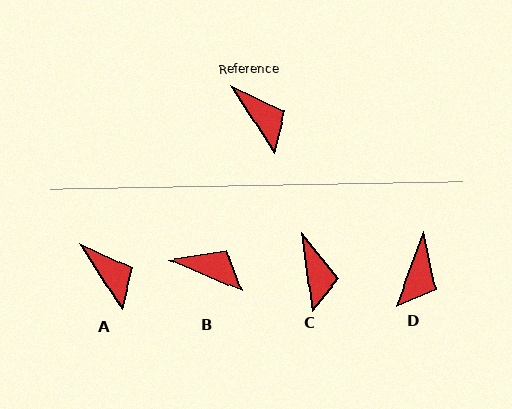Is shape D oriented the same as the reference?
No, it is off by about 53 degrees.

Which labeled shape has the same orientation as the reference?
A.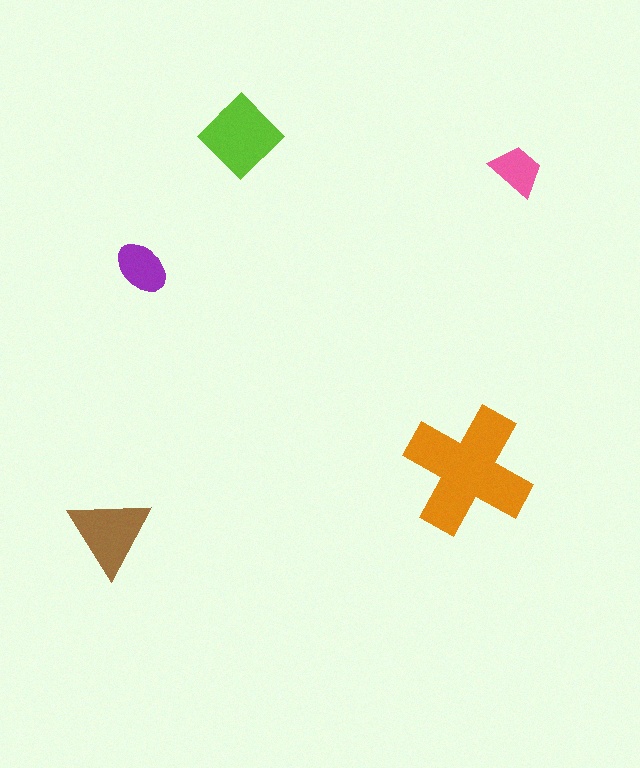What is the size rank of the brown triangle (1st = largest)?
3rd.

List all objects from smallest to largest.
The pink trapezoid, the purple ellipse, the brown triangle, the lime diamond, the orange cross.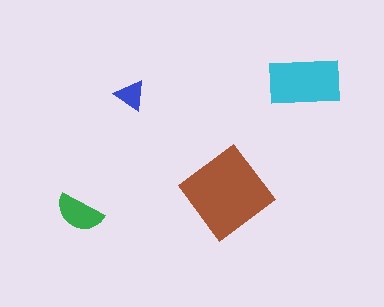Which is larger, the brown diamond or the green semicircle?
The brown diamond.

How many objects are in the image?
There are 4 objects in the image.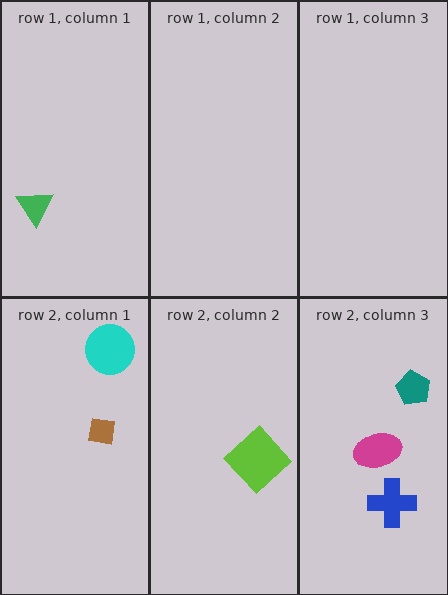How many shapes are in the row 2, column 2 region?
1.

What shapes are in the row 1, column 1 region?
The green triangle.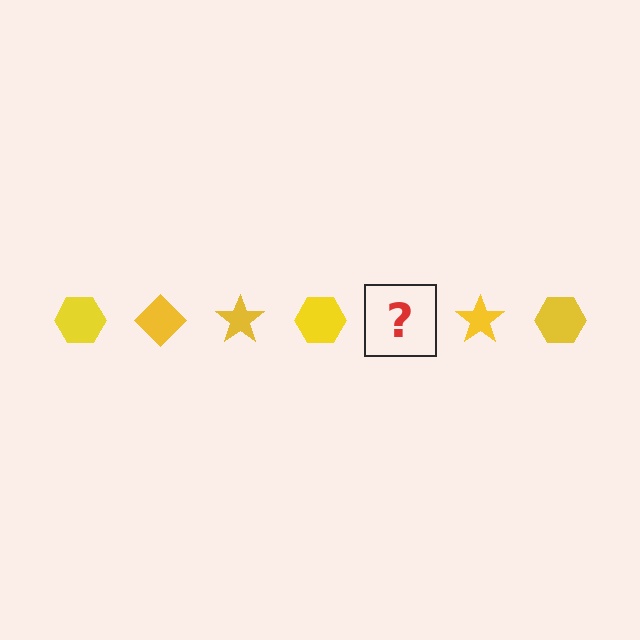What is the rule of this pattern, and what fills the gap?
The rule is that the pattern cycles through hexagon, diamond, star shapes in yellow. The gap should be filled with a yellow diamond.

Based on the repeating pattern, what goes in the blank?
The blank should be a yellow diamond.